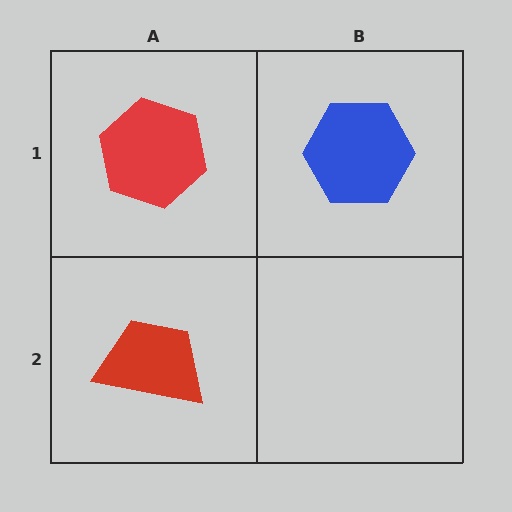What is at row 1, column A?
A red hexagon.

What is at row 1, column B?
A blue hexagon.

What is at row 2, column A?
A red trapezoid.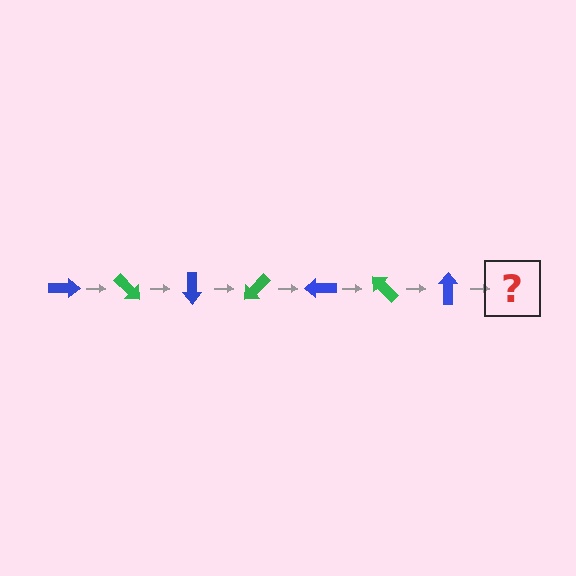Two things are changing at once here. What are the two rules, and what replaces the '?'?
The two rules are that it rotates 45 degrees each step and the color cycles through blue and green. The '?' should be a green arrow, rotated 315 degrees from the start.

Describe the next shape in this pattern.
It should be a green arrow, rotated 315 degrees from the start.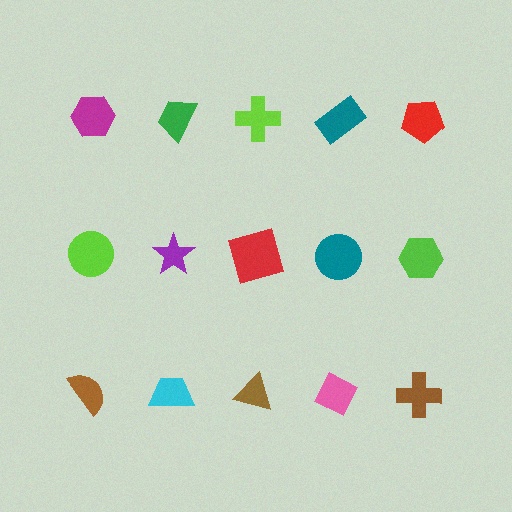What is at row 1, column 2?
A green trapezoid.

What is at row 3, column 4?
A pink diamond.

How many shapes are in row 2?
5 shapes.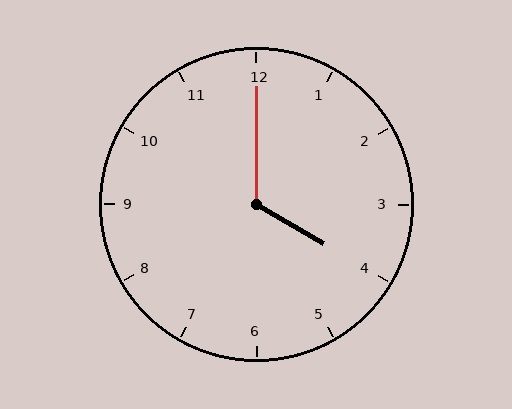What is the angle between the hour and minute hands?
Approximately 120 degrees.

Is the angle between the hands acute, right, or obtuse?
It is obtuse.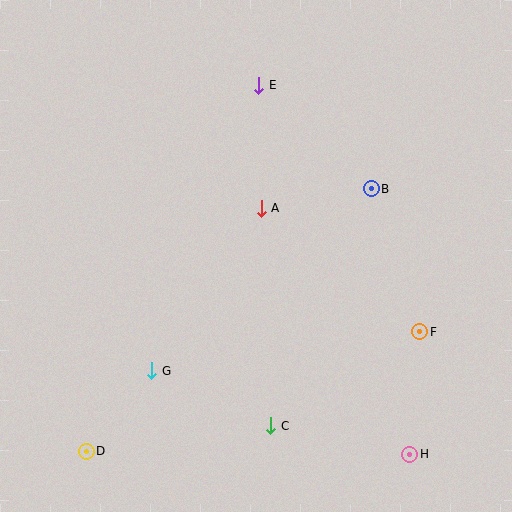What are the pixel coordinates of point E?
Point E is at (259, 85).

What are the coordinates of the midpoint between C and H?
The midpoint between C and H is at (340, 440).